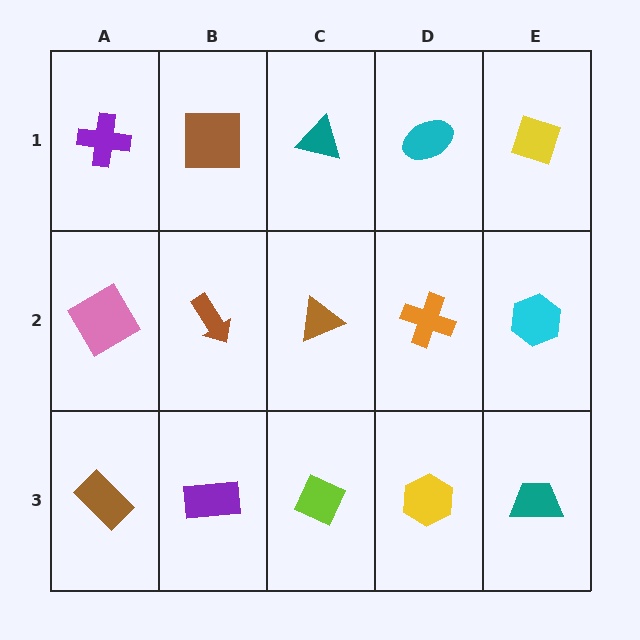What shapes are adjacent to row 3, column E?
A cyan hexagon (row 2, column E), a yellow hexagon (row 3, column D).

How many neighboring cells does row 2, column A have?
3.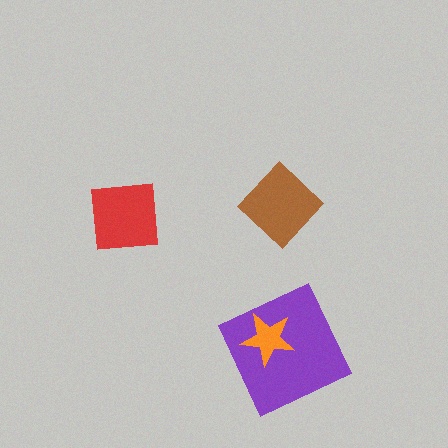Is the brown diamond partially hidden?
No, no other shape covers it.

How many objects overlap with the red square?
0 objects overlap with the red square.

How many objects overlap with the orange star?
1 object overlaps with the orange star.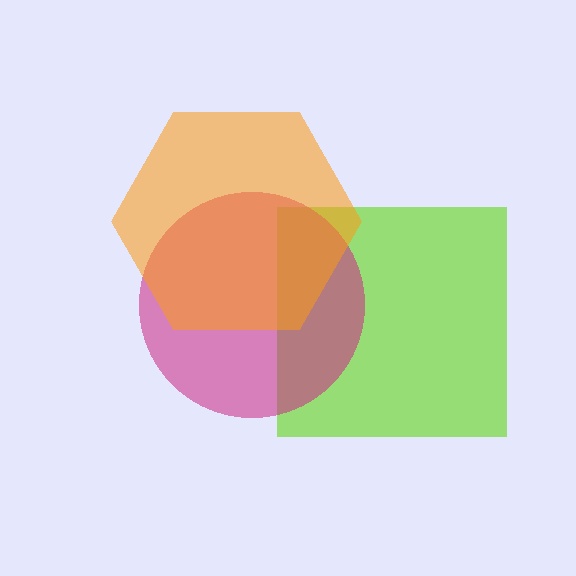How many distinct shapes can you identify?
There are 3 distinct shapes: a lime square, a magenta circle, an orange hexagon.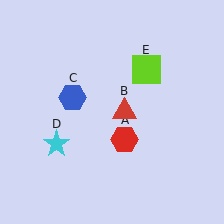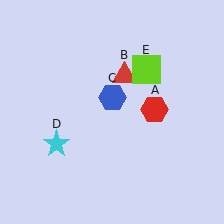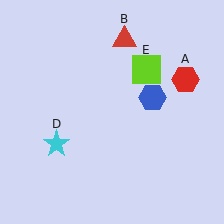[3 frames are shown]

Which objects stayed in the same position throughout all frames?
Cyan star (object D) and lime square (object E) remained stationary.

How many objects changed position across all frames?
3 objects changed position: red hexagon (object A), red triangle (object B), blue hexagon (object C).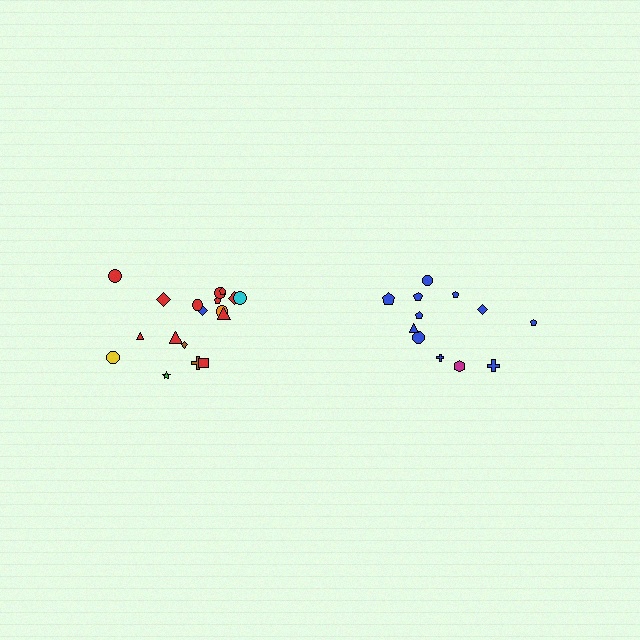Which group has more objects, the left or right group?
The left group.